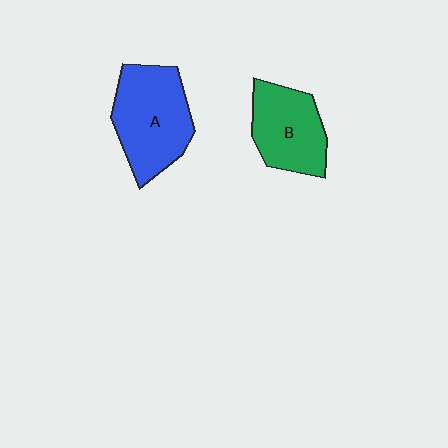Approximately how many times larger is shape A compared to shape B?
Approximately 1.3 times.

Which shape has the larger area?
Shape A (blue).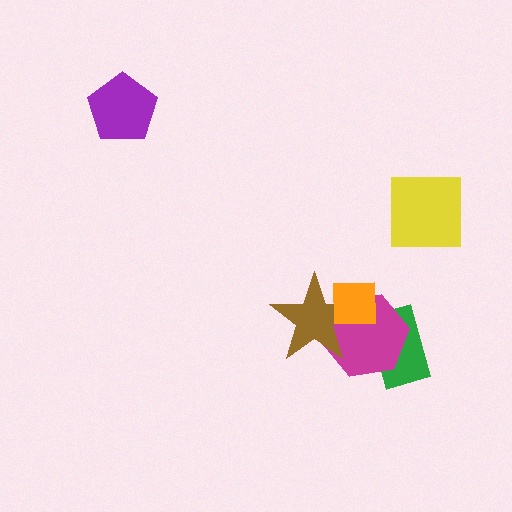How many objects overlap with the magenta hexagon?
3 objects overlap with the magenta hexagon.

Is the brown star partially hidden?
Yes, it is partially covered by another shape.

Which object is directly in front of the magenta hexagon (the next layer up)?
The brown star is directly in front of the magenta hexagon.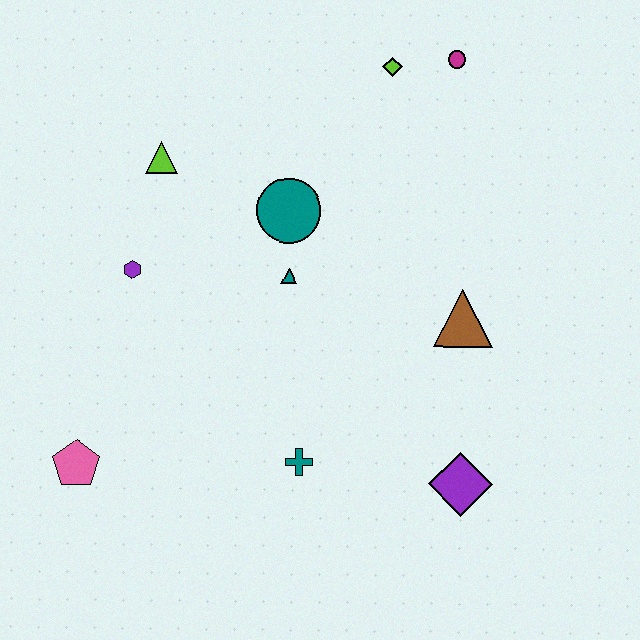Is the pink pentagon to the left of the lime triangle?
Yes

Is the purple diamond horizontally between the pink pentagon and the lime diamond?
No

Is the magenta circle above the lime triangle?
Yes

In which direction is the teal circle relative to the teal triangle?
The teal circle is above the teal triangle.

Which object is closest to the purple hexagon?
The lime triangle is closest to the purple hexagon.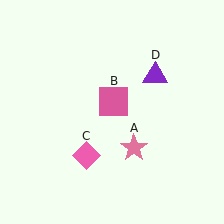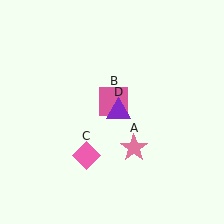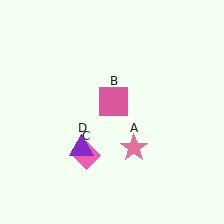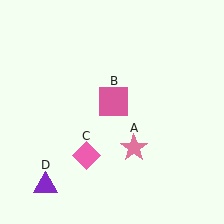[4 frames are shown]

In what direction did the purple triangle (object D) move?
The purple triangle (object D) moved down and to the left.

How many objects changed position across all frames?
1 object changed position: purple triangle (object D).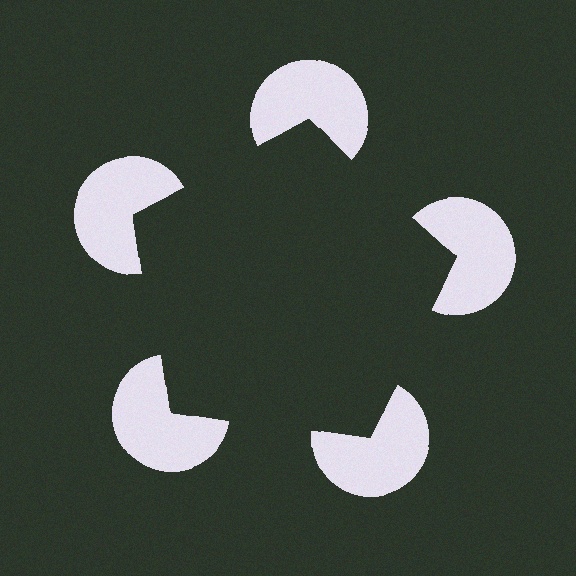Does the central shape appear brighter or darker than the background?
It typically appears slightly darker than the background, even though no actual brightness change is drawn.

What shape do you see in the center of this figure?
An illusory pentagon — its edges are inferred from the aligned wedge cuts in the pac-man discs, not physically drawn.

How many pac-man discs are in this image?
There are 5 — one at each vertex of the illusory pentagon.